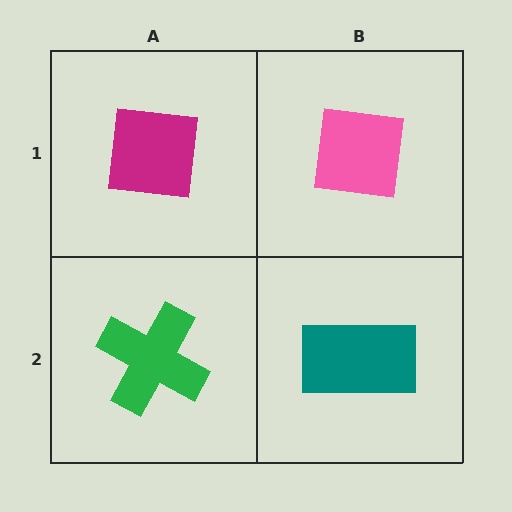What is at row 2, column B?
A teal rectangle.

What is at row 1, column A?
A magenta square.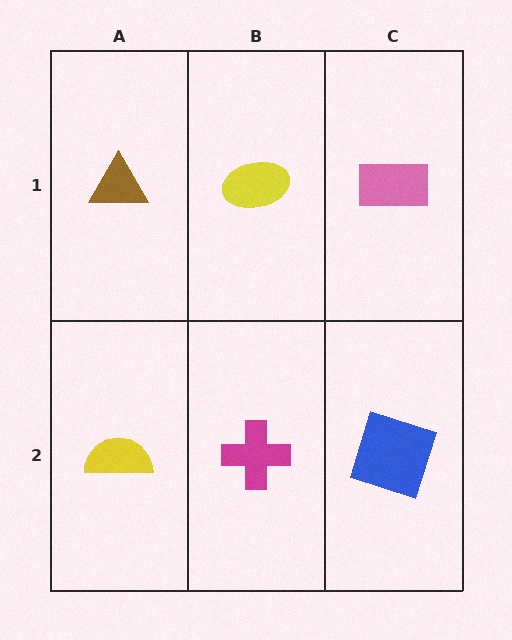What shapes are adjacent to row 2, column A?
A brown triangle (row 1, column A), a magenta cross (row 2, column B).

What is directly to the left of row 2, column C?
A magenta cross.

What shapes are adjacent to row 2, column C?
A pink rectangle (row 1, column C), a magenta cross (row 2, column B).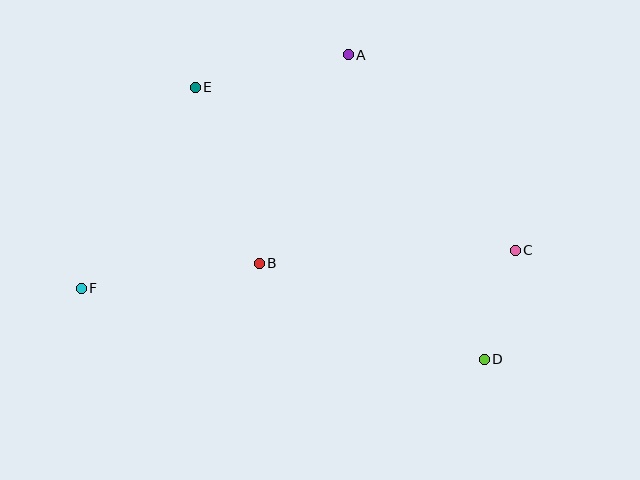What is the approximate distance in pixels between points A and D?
The distance between A and D is approximately 333 pixels.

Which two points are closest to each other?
Points C and D are closest to each other.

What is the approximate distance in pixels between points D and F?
The distance between D and F is approximately 409 pixels.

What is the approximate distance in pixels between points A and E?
The distance between A and E is approximately 157 pixels.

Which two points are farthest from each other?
Points C and F are farthest from each other.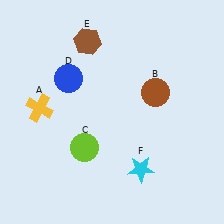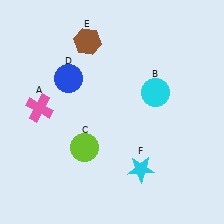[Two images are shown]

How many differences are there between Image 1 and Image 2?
There are 2 differences between the two images.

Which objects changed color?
A changed from yellow to pink. B changed from brown to cyan.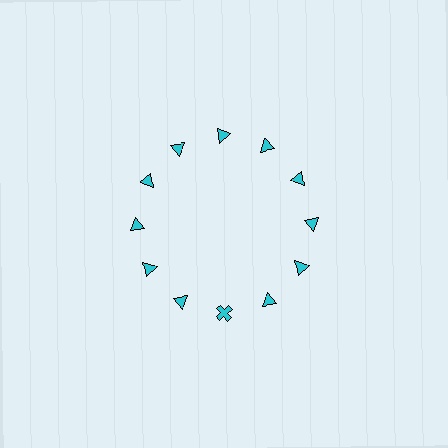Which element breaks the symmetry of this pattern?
The cyan cross at roughly the 6 o'clock position breaks the symmetry. All other shapes are cyan triangles.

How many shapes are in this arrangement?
There are 12 shapes arranged in a ring pattern.